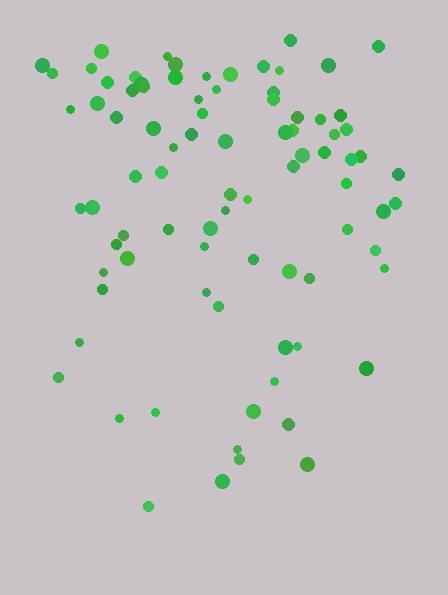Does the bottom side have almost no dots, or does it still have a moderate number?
Still a moderate number, just noticeably fewer than the top.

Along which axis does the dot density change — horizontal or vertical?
Vertical.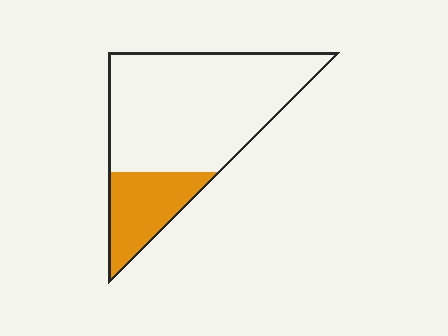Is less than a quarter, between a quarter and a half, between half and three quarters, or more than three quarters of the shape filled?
Less than a quarter.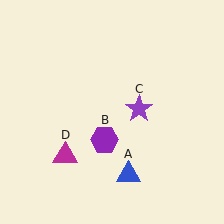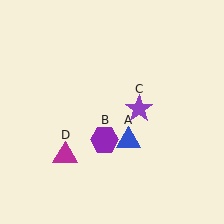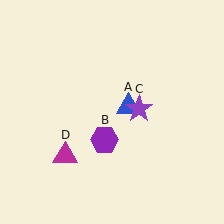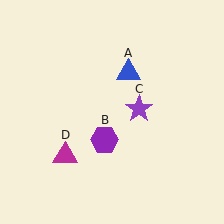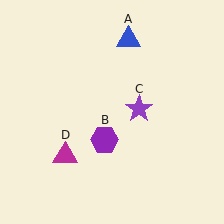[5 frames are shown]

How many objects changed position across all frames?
1 object changed position: blue triangle (object A).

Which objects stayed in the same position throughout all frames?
Purple hexagon (object B) and purple star (object C) and magenta triangle (object D) remained stationary.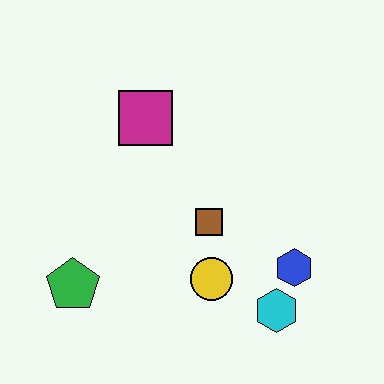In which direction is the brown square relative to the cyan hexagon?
The brown square is above the cyan hexagon.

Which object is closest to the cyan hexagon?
The blue hexagon is closest to the cyan hexagon.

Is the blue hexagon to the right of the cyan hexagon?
Yes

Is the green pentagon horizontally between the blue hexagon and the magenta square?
No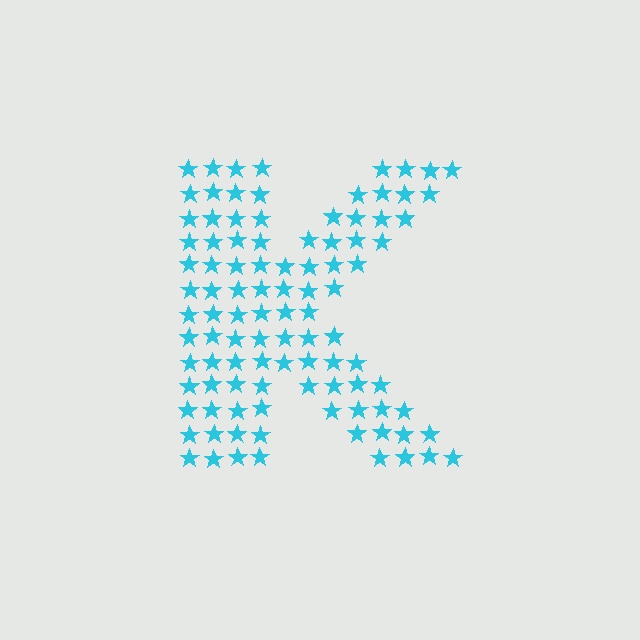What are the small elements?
The small elements are stars.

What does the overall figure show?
The overall figure shows the letter K.